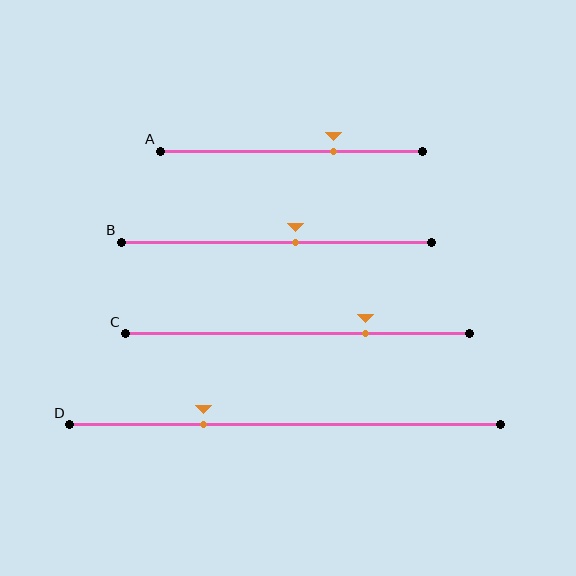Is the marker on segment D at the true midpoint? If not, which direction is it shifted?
No, the marker on segment D is shifted to the left by about 19% of the segment length.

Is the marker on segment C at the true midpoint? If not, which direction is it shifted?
No, the marker on segment C is shifted to the right by about 20% of the segment length.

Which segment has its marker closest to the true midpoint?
Segment B has its marker closest to the true midpoint.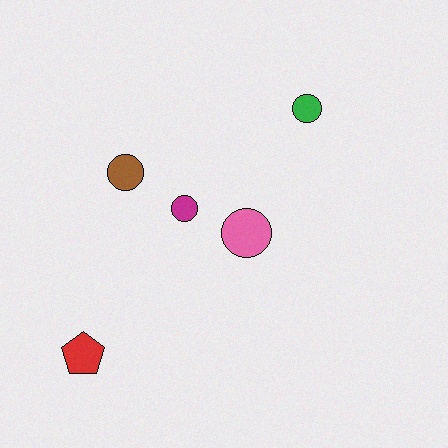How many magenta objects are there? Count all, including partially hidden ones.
There is 1 magenta object.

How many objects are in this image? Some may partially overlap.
There are 5 objects.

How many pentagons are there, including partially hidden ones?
There is 1 pentagon.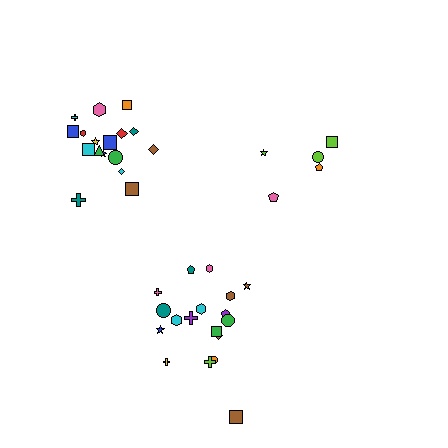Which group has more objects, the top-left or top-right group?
The top-left group.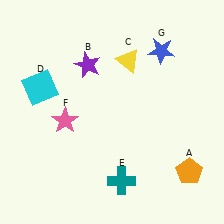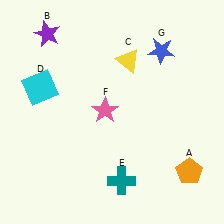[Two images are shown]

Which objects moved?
The objects that moved are: the purple star (B), the pink star (F).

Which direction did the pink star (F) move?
The pink star (F) moved right.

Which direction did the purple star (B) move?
The purple star (B) moved left.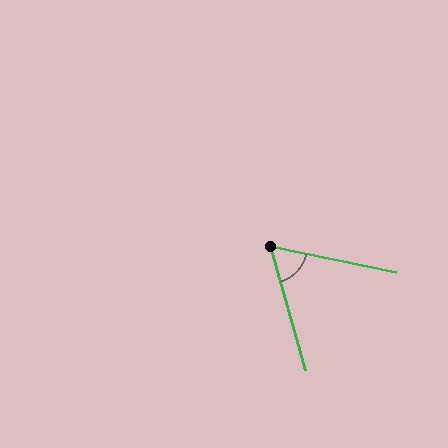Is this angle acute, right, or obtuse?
It is acute.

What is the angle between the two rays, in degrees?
Approximately 62 degrees.